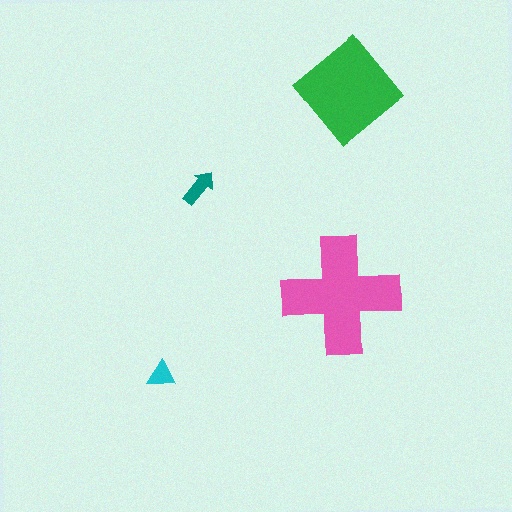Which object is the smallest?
The cyan triangle.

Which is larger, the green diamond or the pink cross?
The pink cross.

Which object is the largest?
The pink cross.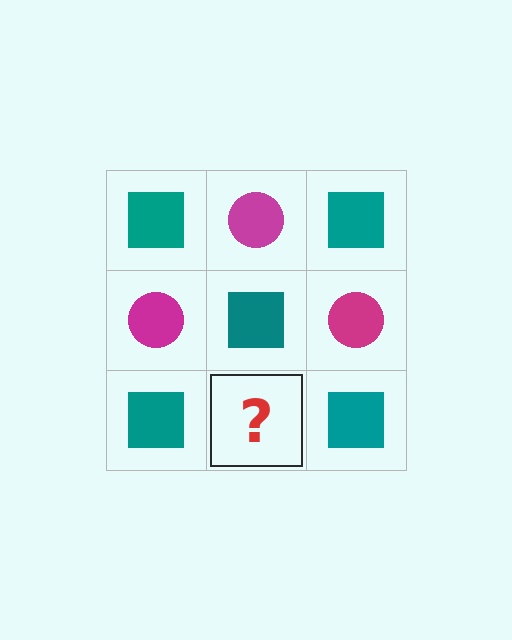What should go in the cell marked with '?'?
The missing cell should contain a magenta circle.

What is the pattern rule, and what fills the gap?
The rule is that it alternates teal square and magenta circle in a checkerboard pattern. The gap should be filled with a magenta circle.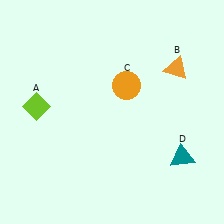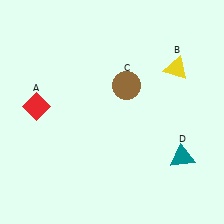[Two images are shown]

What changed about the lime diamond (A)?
In Image 1, A is lime. In Image 2, it changed to red.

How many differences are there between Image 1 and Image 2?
There are 3 differences between the two images.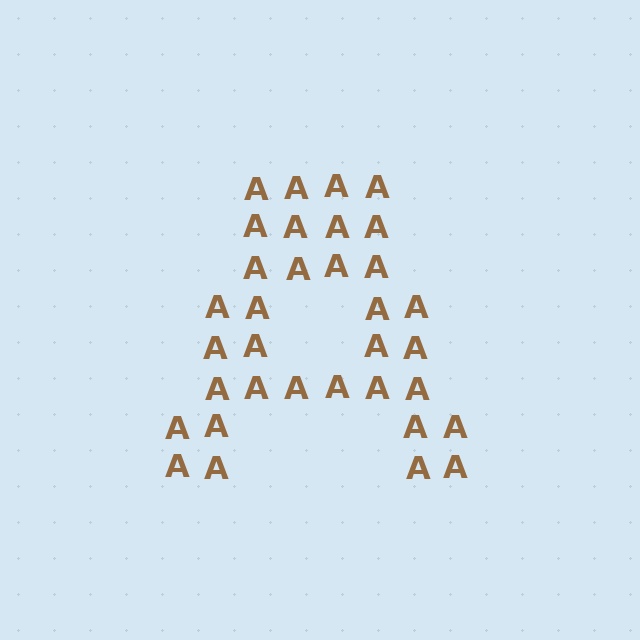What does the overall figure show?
The overall figure shows the letter A.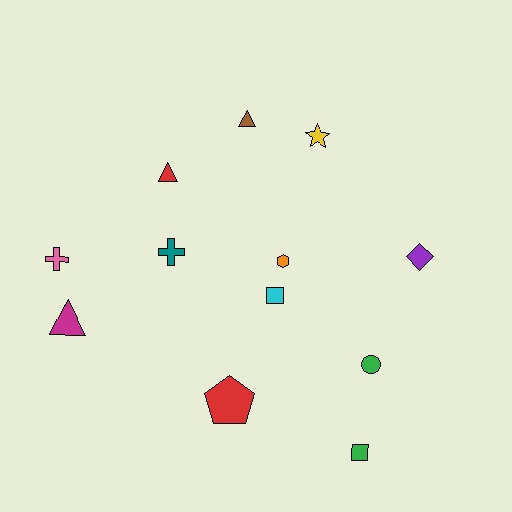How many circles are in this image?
There is 1 circle.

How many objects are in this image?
There are 12 objects.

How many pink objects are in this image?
There is 1 pink object.